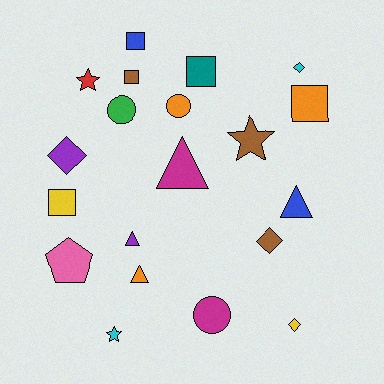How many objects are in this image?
There are 20 objects.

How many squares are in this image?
There are 5 squares.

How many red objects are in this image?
There is 1 red object.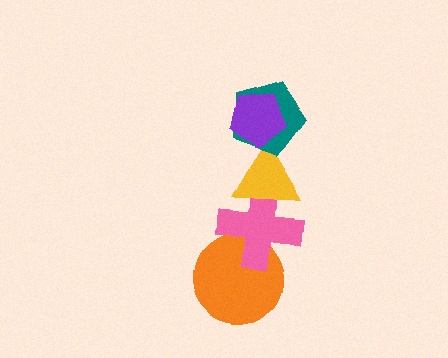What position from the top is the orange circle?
The orange circle is 5th from the top.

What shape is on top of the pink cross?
The yellow triangle is on top of the pink cross.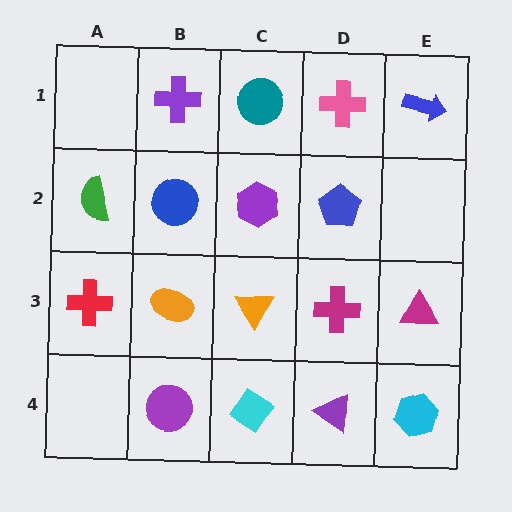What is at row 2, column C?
A purple hexagon.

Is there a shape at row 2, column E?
No, that cell is empty.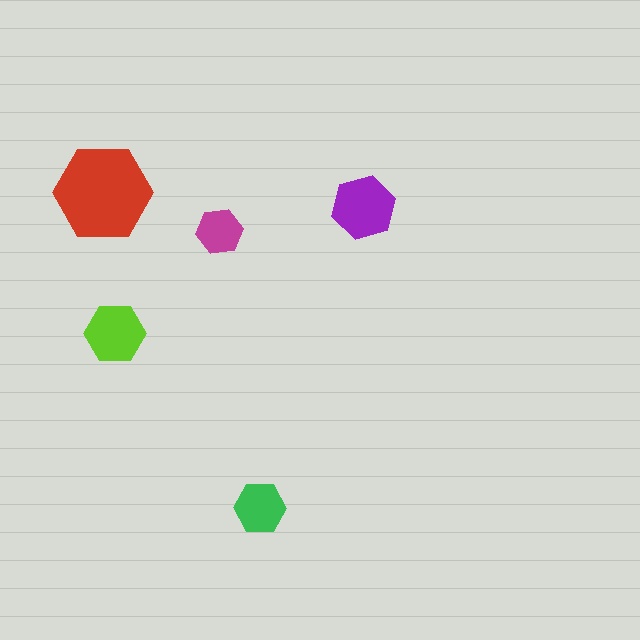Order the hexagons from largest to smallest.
the red one, the purple one, the lime one, the green one, the magenta one.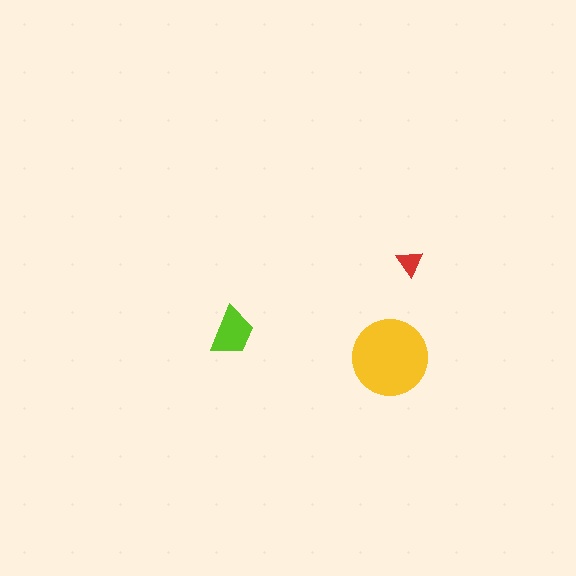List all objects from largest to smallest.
The yellow circle, the lime trapezoid, the red triangle.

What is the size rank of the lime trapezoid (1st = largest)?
2nd.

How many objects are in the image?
There are 3 objects in the image.